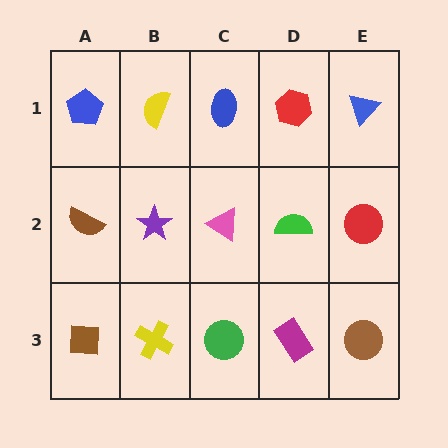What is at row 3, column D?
A magenta rectangle.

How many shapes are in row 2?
5 shapes.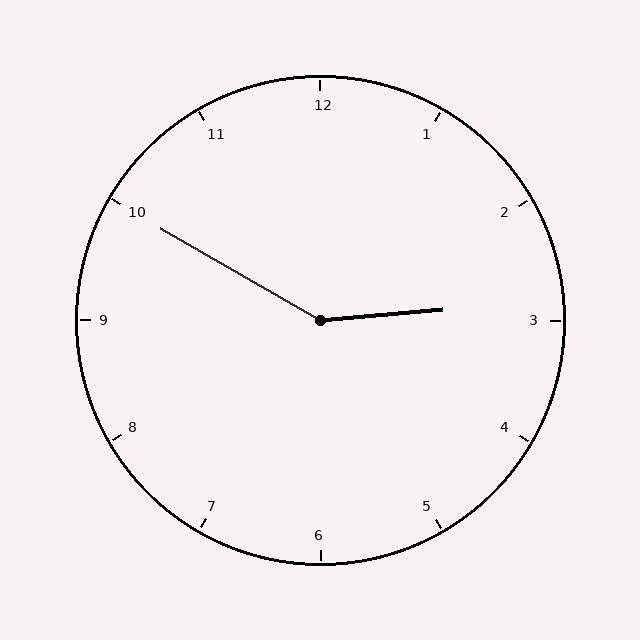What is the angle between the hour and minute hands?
Approximately 145 degrees.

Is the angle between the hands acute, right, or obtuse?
It is obtuse.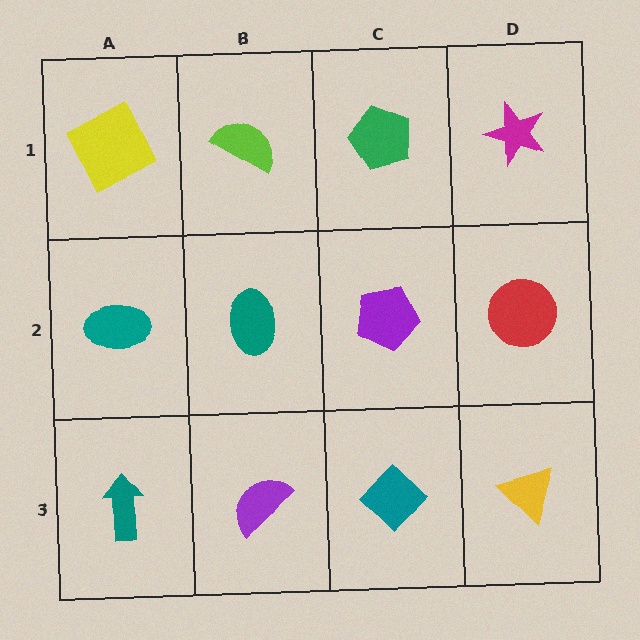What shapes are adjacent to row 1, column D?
A red circle (row 2, column D), a green pentagon (row 1, column C).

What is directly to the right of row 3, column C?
A yellow triangle.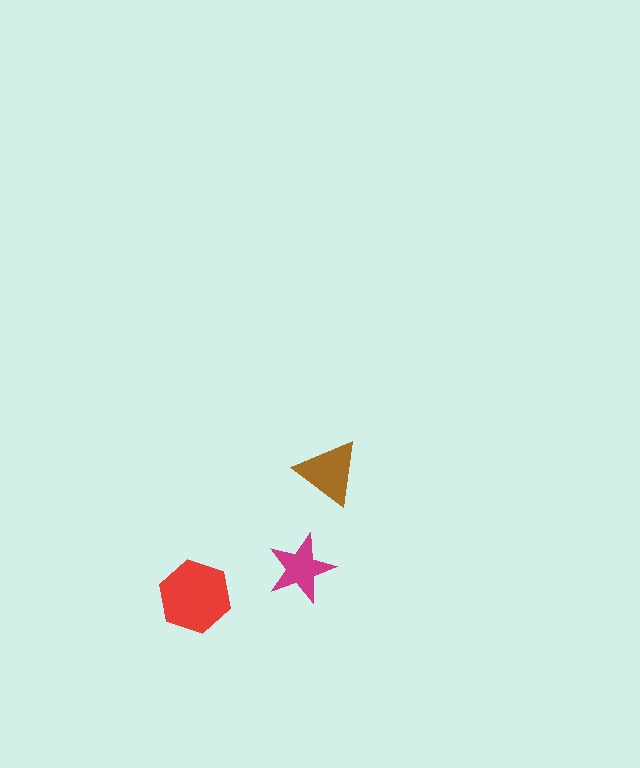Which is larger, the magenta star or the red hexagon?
The red hexagon.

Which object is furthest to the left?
The red hexagon is leftmost.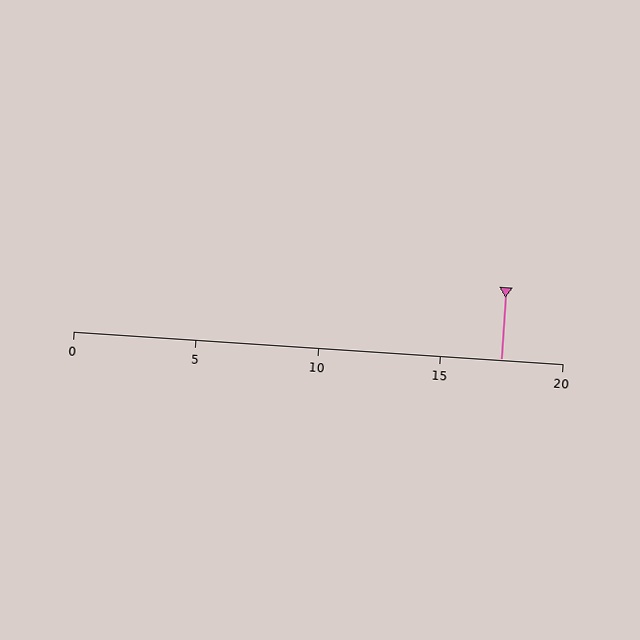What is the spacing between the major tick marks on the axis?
The major ticks are spaced 5 apart.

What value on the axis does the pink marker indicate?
The marker indicates approximately 17.5.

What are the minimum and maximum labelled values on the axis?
The axis runs from 0 to 20.